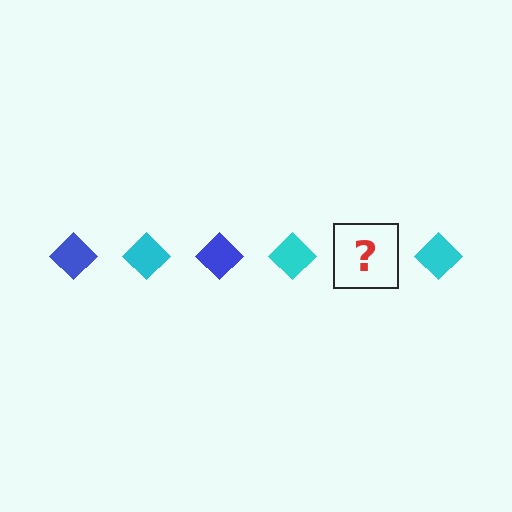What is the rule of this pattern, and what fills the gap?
The rule is that the pattern cycles through blue, cyan diamonds. The gap should be filled with a blue diamond.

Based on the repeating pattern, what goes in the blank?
The blank should be a blue diamond.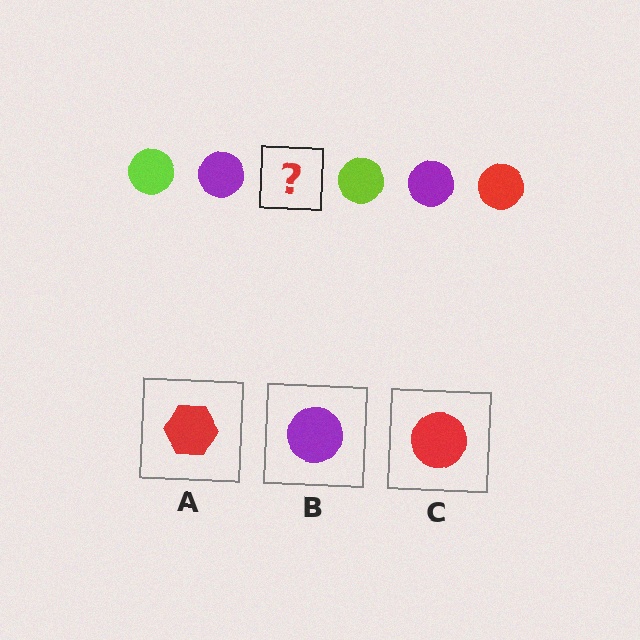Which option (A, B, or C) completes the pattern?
C.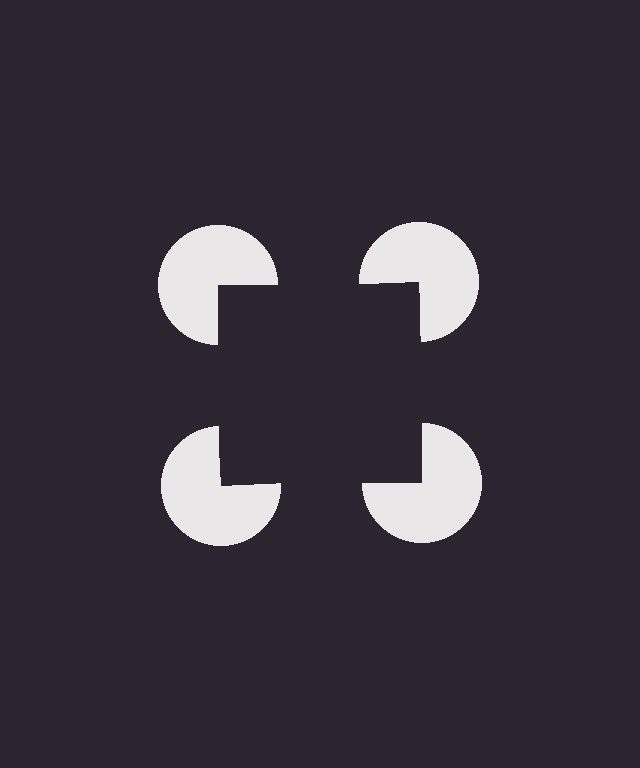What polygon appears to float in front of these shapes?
An illusory square — its edges are inferred from the aligned wedge cuts in the pac-man discs, not physically drawn.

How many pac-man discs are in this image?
There are 4 — one at each vertex of the illusory square.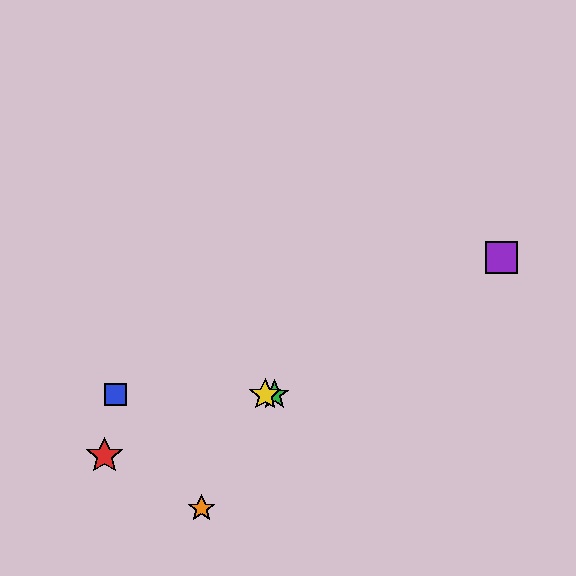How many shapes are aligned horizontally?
3 shapes (the blue square, the green star, the yellow star) are aligned horizontally.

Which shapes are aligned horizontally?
The blue square, the green star, the yellow star are aligned horizontally.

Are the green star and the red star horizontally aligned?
No, the green star is at y≈395 and the red star is at y≈456.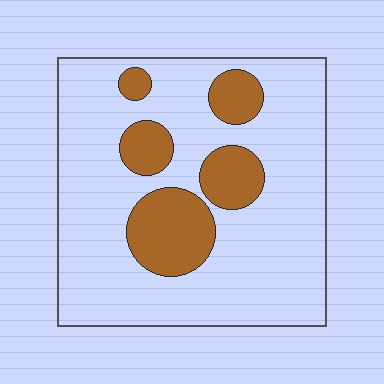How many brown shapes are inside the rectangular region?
5.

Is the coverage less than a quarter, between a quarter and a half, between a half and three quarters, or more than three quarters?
Less than a quarter.